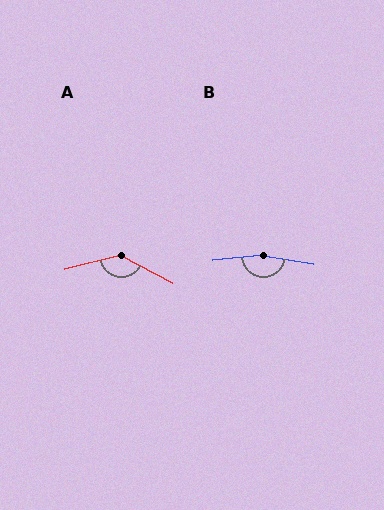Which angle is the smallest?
A, at approximately 137 degrees.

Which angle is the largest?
B, at approximately 164 degrees.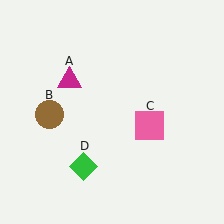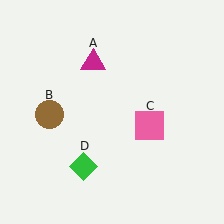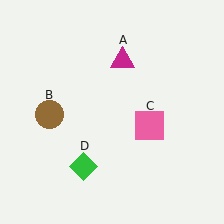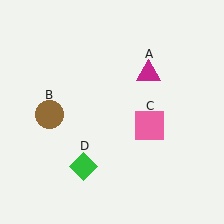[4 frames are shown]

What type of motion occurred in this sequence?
The magenta triangle (object A) rotated clockwise around the center of the scene.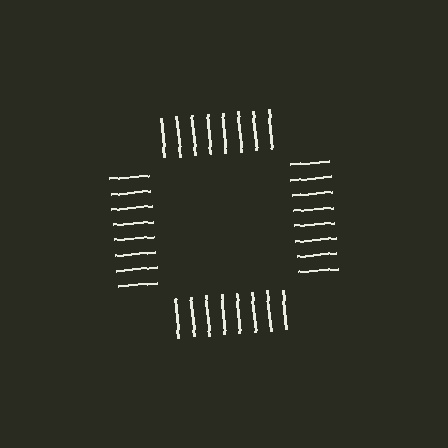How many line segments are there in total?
32 — 8 along each of the 4 edges.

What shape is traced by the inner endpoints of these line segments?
An illusory square — the line segments terminate on its edges but no continuous stroke is drawn.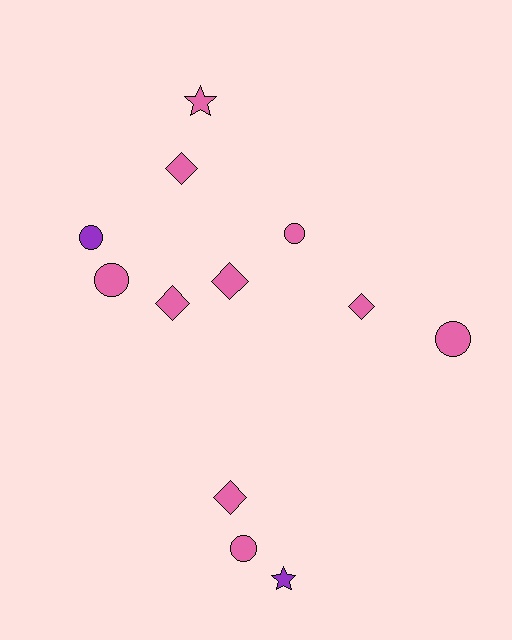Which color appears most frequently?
Pink, with 10 objects.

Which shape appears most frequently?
Circle, with 5 objects.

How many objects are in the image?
There are 12 objects.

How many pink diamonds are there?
There are 5 pink diamonds.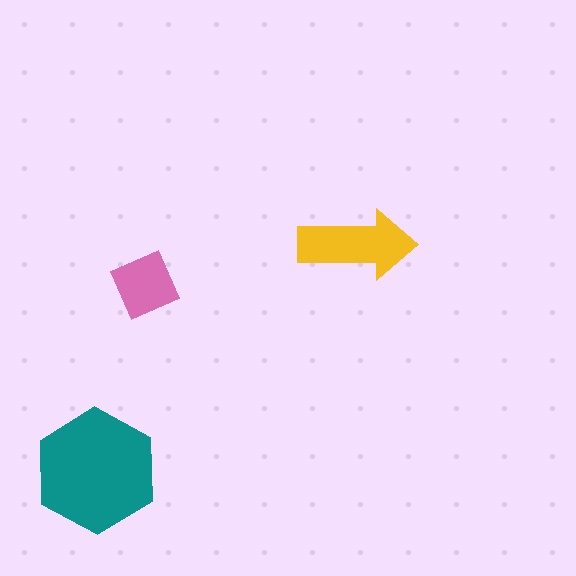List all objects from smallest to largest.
The pink square, the yellow arrow, the teal hexagon.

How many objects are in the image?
There are 3 objects in the image.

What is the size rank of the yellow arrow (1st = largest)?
2nd.